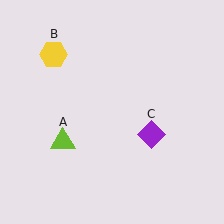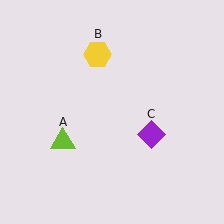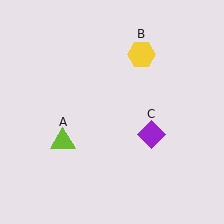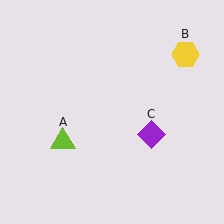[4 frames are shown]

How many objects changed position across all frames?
1 object changed position: yellow hexagon (object B).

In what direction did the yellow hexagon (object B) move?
The yellow hexagon (object B) moved right.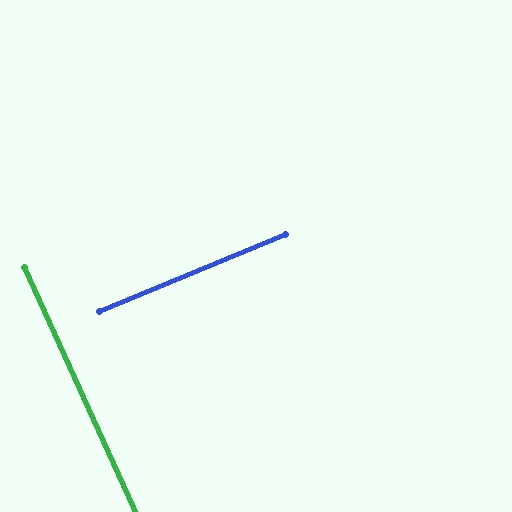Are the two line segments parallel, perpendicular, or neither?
Perpendicular — they meet at approximately 88°.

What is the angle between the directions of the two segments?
Approximately 88 degrees.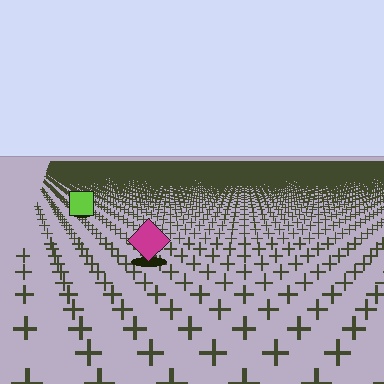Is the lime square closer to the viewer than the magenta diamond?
No. The magenta diamond is closer — you can tell from the texture gradient: the ground texture is coarser near it.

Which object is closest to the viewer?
The magenta diamond is closest. The texture marks near it are larger and more spread out.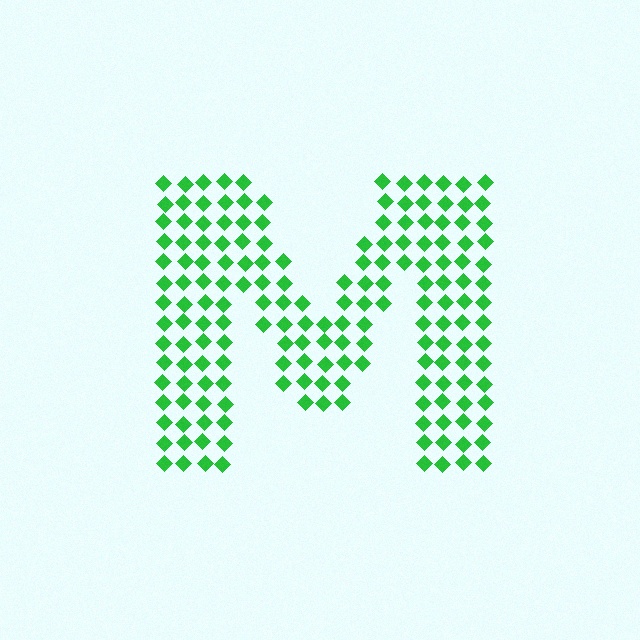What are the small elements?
The small elements are diamonds.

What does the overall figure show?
The overall figure shows the letter M.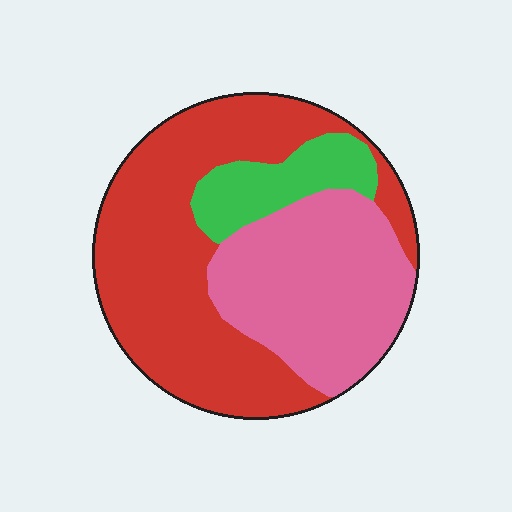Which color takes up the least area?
Green, at roughly 10%.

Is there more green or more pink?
Pink.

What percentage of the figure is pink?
Pink takes up between a quarter and a half of the figure.